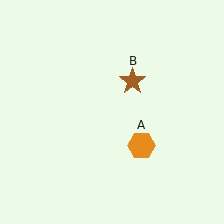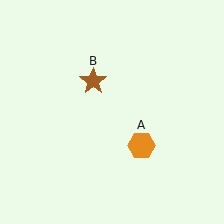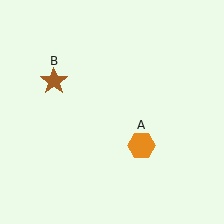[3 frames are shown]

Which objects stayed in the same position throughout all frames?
Orange hexagon (object A) remained stationary.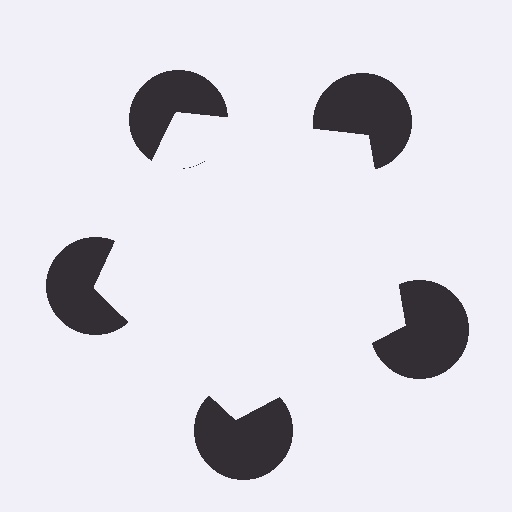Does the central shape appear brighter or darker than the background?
It typically appears slightly brighter than the background, even though no actual brightness change is drawn.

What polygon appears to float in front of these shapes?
An illusory pentagon — its edges are inferred from the aligned wedge cuts in the pac-man discs, not physically drawn.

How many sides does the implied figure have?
5 sides.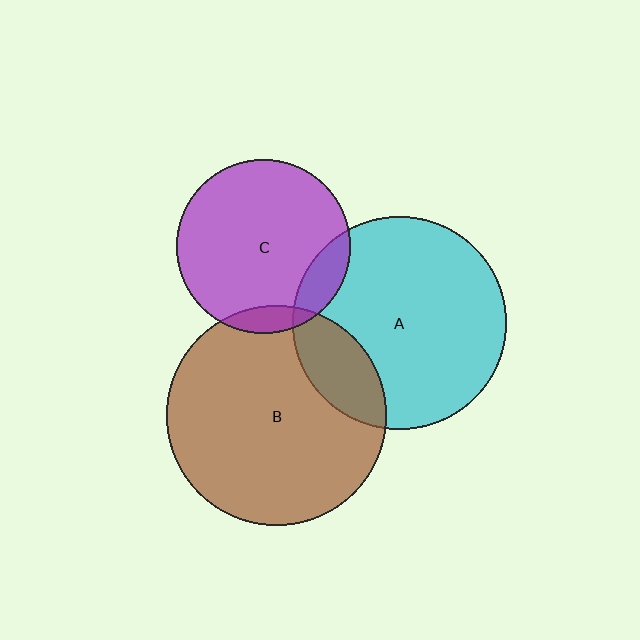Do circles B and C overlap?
Yes.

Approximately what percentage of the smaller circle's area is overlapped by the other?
Approximately 10%.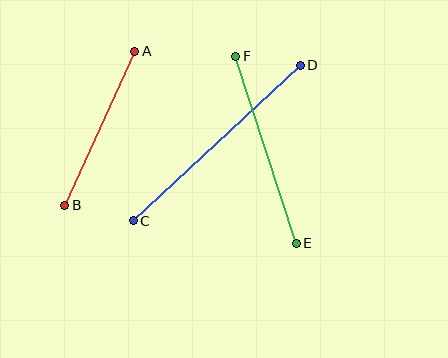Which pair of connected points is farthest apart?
Points C and D are farthest apart.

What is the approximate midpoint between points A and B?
The midpoint is at approximately (100, 128) pixels.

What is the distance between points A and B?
The distance is approximately 169 pixels.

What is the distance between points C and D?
The distance is approximately 228 pixels.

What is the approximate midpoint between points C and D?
The midpoint is at approximately (217, 143) pixels.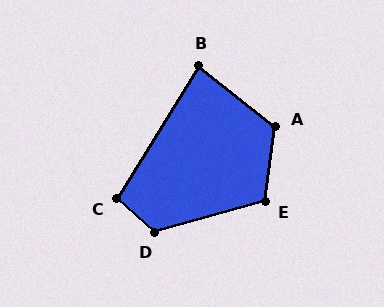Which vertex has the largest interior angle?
D, at approximately 122 degrees.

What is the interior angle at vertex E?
Approximately 113 degrees (obtuse).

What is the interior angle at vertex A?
Approximately 121 degrees (obtuse).